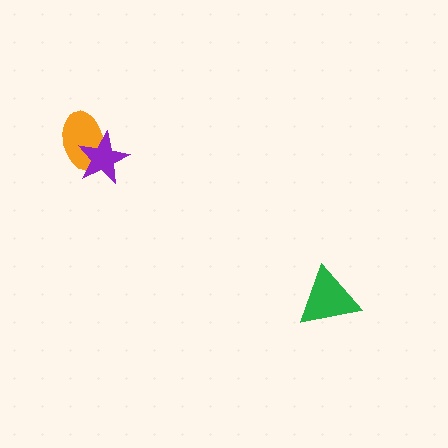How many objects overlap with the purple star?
1 object overlaps with the purple star.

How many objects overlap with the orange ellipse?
1 object overlaps with the orange ellipse.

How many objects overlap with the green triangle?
0 objects overlap with the green triangle.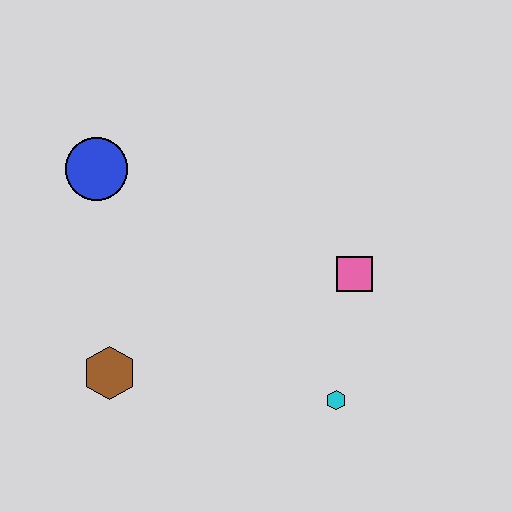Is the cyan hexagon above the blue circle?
No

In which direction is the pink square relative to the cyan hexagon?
The pink square is above the cyan hexagon.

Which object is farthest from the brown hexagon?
The pink square is farthest from the brown hexagon.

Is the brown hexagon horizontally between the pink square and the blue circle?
Yes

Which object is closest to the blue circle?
The brown hexagon is closest to the blue circle.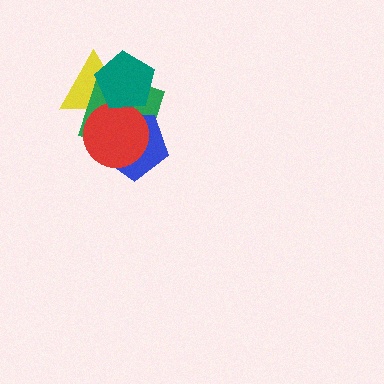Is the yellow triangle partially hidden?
Yes, it is partially covered by another shape.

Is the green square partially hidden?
Yes, it is partially covered by another shape.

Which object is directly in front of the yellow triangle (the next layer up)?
The green square is directly in front of the yellow triangle.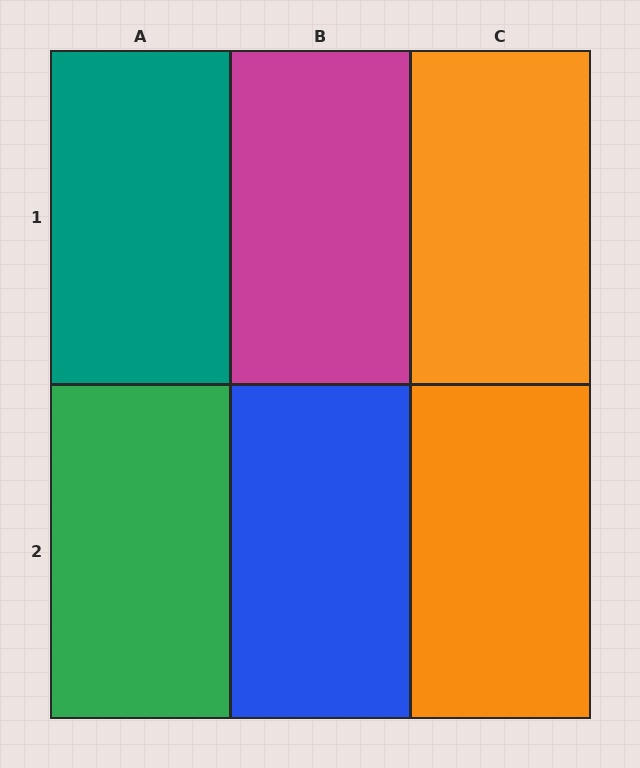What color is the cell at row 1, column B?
Magenta.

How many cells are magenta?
1 cell is magenta.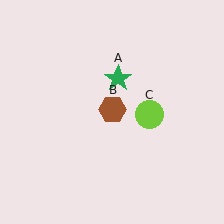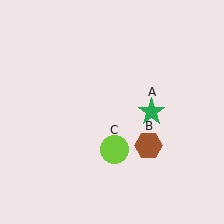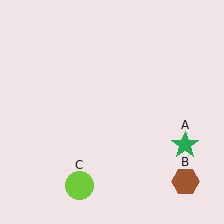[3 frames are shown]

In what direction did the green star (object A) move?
The green star (object A) moved down and to the right.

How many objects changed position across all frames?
3 objects changed position: green star (object A), brown hexagon (object B), lime circle (object C).